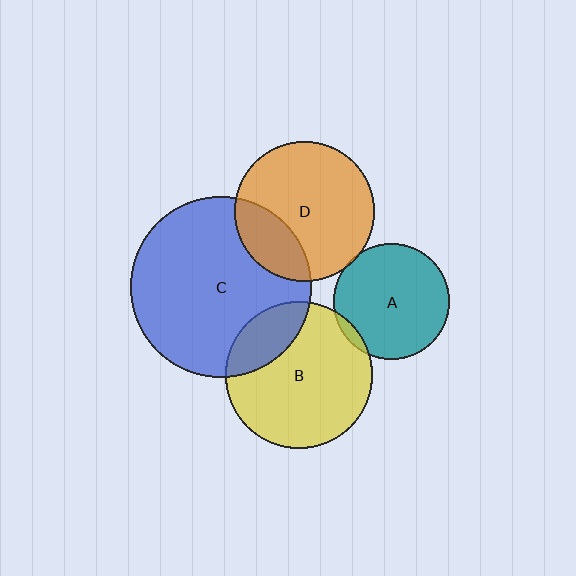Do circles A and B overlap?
Yes.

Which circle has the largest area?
Circle C (blue).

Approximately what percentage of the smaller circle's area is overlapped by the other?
Approximately 5%.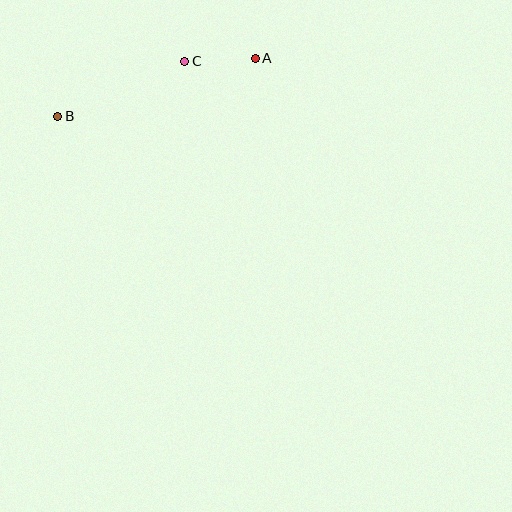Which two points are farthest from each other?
Points A and B are farthest from each other.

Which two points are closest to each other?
Points A and C are closest to each other.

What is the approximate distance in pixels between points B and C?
The distance between B and C is approximately 139 pixels.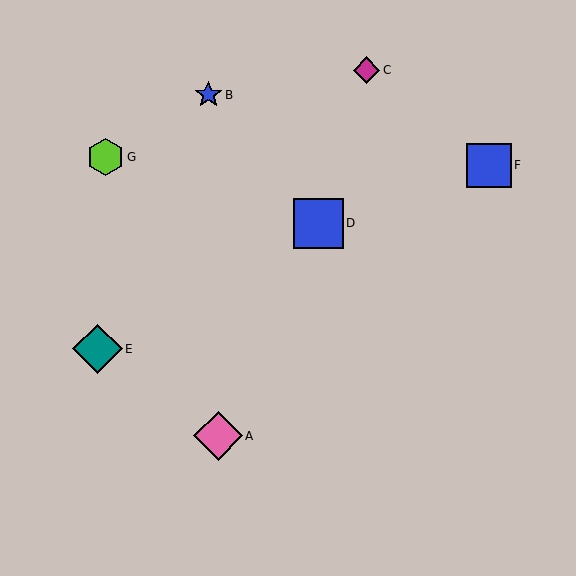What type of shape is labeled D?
Shape D is a blue square.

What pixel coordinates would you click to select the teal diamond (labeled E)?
Click at (97, 349) to select the teal diamond E.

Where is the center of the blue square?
The center of the blue square is at (489, 165).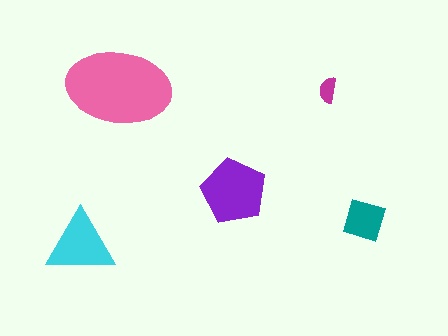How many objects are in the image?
There are 5 objects in the image.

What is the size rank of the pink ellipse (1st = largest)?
1st.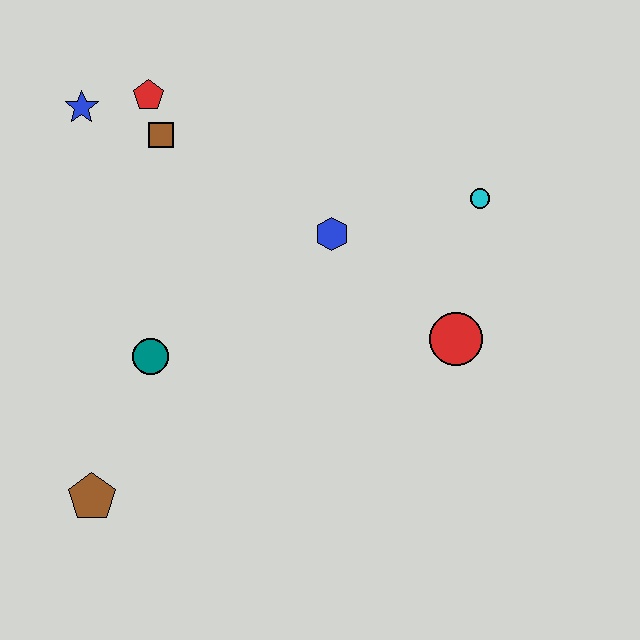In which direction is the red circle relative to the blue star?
The red circle is to the right of the blue star.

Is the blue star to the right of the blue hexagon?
No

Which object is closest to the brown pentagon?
The teal circle is closest to the brown pentagon.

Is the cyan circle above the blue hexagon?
Yes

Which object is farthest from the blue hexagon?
The brown pentagon is farthest from the blue hexagon.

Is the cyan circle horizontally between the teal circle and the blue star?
No